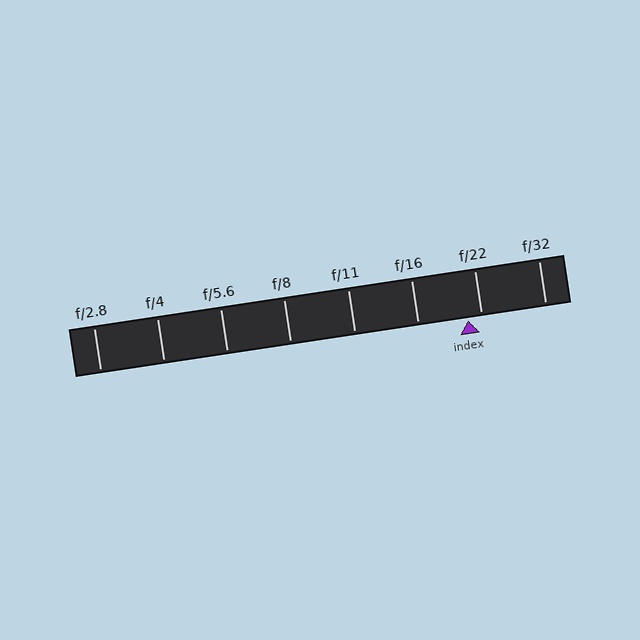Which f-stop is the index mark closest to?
The index mark is closest to f/22.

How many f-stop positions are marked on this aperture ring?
There are 8 f-stop positions marked.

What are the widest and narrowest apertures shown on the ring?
The widest aperture shown is f/2.8 and the narrowest is f/32.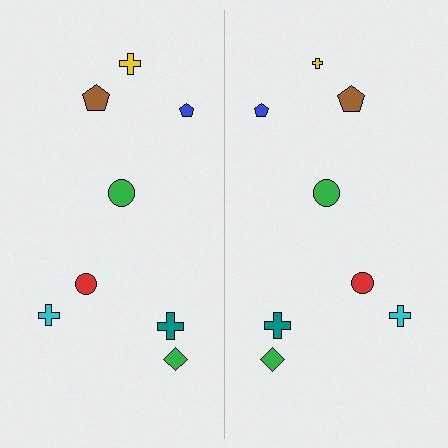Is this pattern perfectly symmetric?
No, the pattern is not perfectly symmetric. The yellow cross on the right side has a different size than its mirror counterpart.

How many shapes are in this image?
There are 16 shapes in this image.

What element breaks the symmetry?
The yellow cross on the right side has a different size than its mirror counterpart.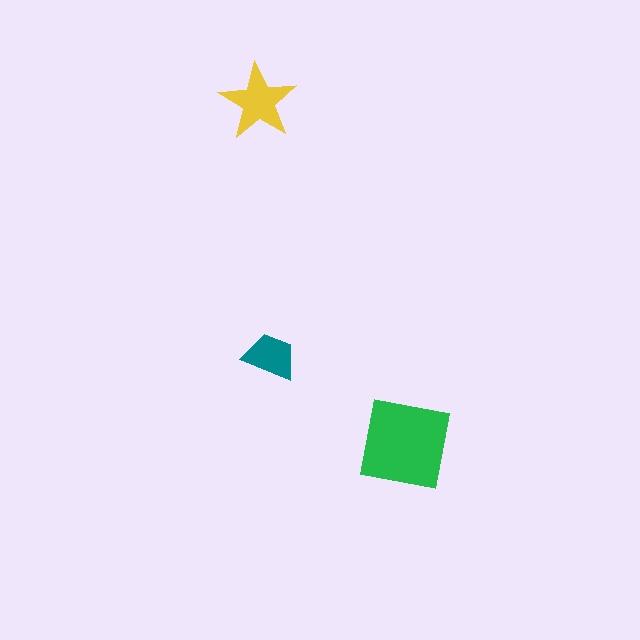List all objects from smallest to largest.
The teal trapezoid, the yellow star, the green square.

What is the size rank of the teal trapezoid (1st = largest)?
3rd.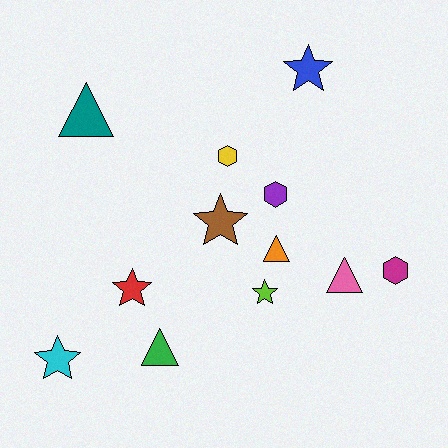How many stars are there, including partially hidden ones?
There are 5 stars.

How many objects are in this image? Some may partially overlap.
There are 12 objects.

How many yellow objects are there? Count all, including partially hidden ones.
There is 1 yellow object.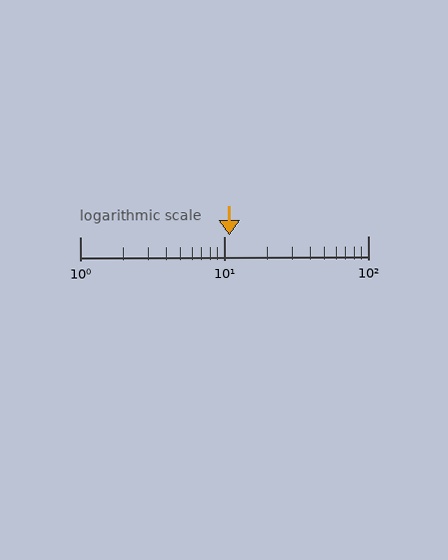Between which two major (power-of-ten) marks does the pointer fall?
The pointer is between 10 and 100.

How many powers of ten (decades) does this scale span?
The scale spans 2 decades, from 1 to 100.